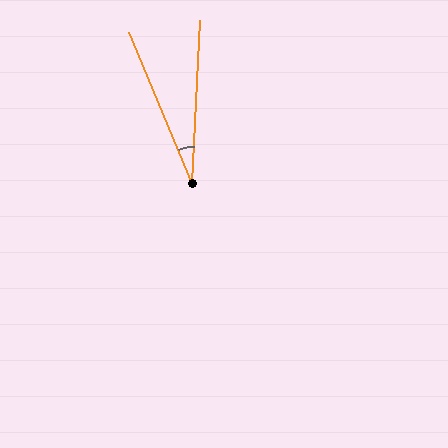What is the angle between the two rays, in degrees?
Approximately 25 degrees.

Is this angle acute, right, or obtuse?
It is acute.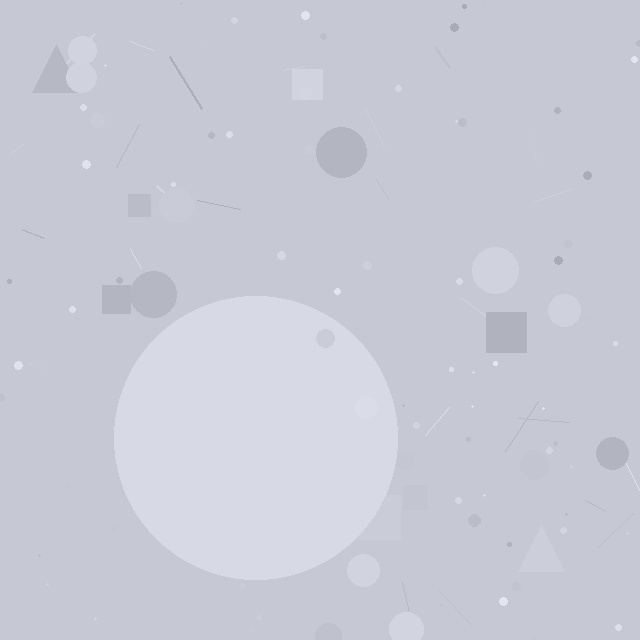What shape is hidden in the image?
A circle is hidden in the image.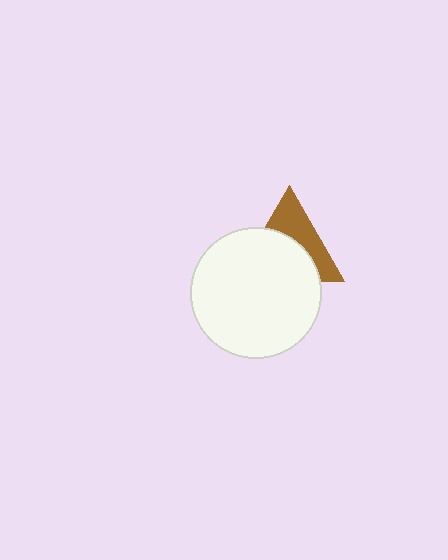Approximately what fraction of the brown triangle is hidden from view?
Roughly 56% of the brown triangle is hidden behind the white circle.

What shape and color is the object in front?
The object in front is a white circle.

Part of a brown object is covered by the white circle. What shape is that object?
It is a triangle.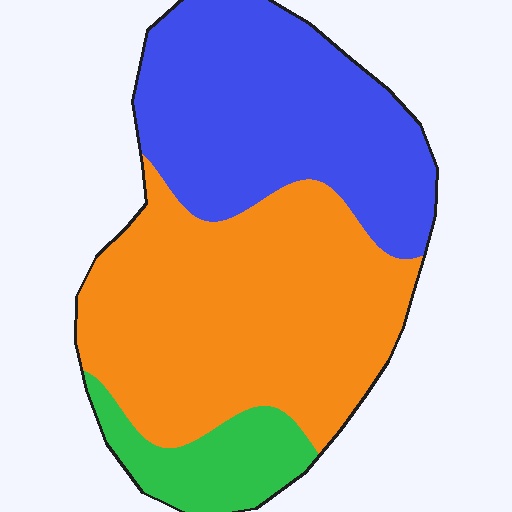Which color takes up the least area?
Green, at roughly 10%.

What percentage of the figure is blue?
Blue takes up about three eighths (3/8) of the figure.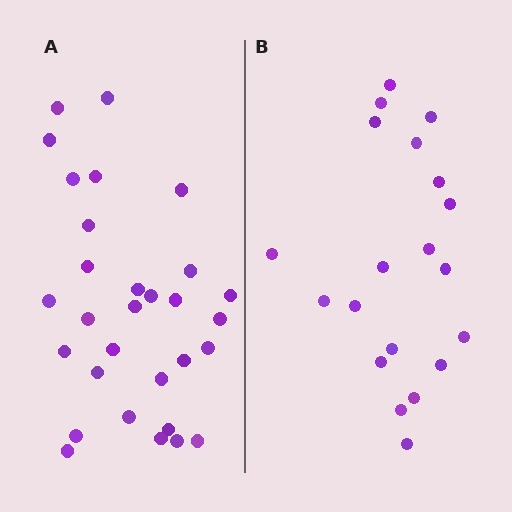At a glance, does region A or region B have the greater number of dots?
Region A (the left region) has more dots.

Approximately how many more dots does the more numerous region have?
Region A has roughly 10 or so more dots than region B.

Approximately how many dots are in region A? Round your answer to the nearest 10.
About 30 dots.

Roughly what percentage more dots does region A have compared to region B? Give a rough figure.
About 50% more.